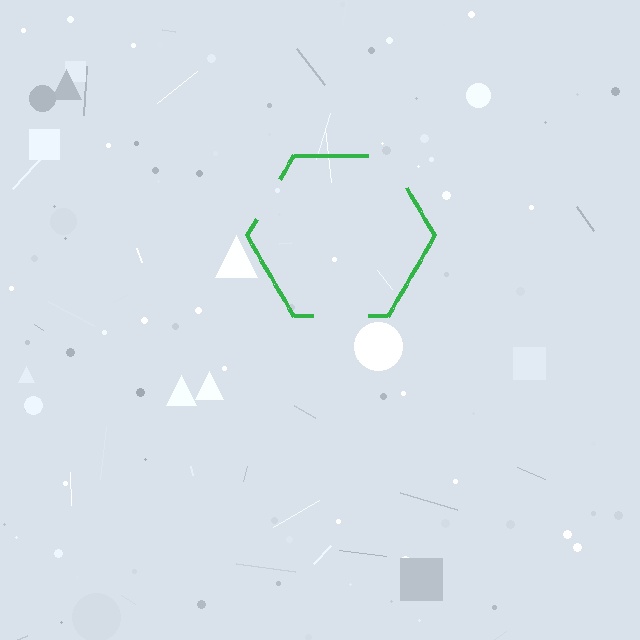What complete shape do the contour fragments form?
The contour fragments form a hexagon.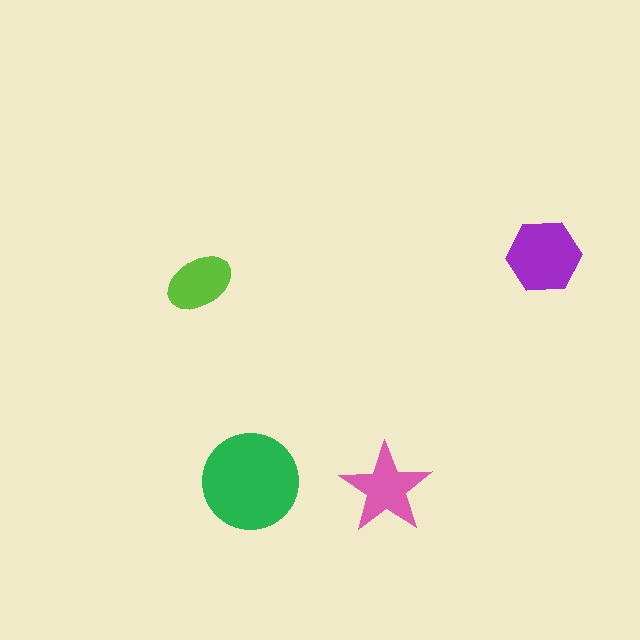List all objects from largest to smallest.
The green circle, the purple hexagon, the pink star, the lime ellipse.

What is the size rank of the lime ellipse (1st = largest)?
4th.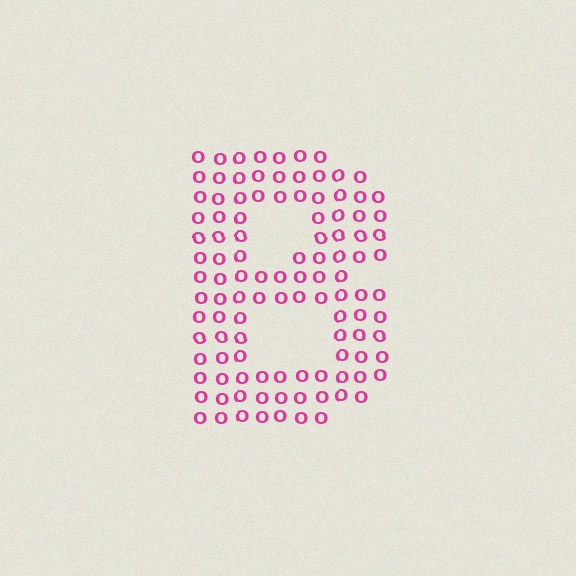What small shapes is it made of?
It is made of small letter O's.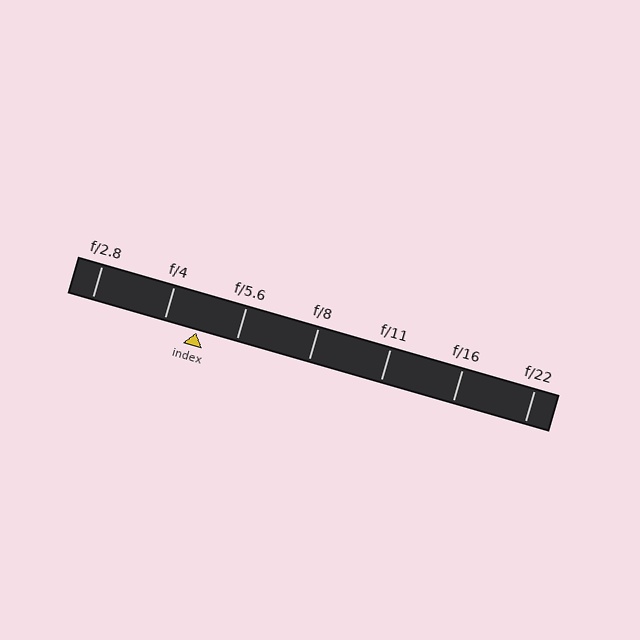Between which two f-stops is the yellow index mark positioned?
The index mark is between f/4 and f/5.6.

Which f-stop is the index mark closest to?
The index mark is closest to f/4.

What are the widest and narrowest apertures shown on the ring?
The widest aperture shown is f/2.8 and the narrowest is f/22.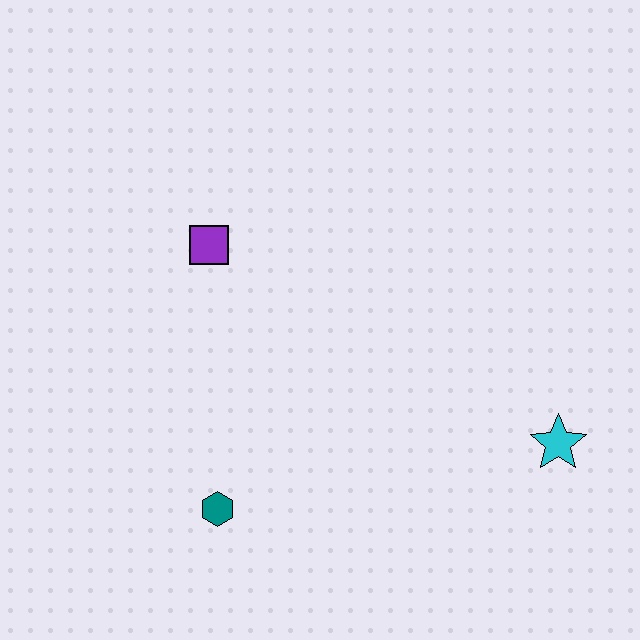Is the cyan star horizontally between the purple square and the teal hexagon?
No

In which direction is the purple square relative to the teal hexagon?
The purple square is above the teal hexagon.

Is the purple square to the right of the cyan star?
No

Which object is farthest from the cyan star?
The purple square is farthest from the cyan star.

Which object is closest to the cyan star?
The teal hexagon is closest to the cyan star.